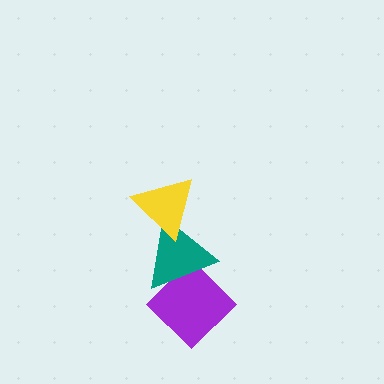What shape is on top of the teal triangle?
The yellow triangle is on top of the teal triangle.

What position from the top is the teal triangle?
The teal triangle is 2nd from the top.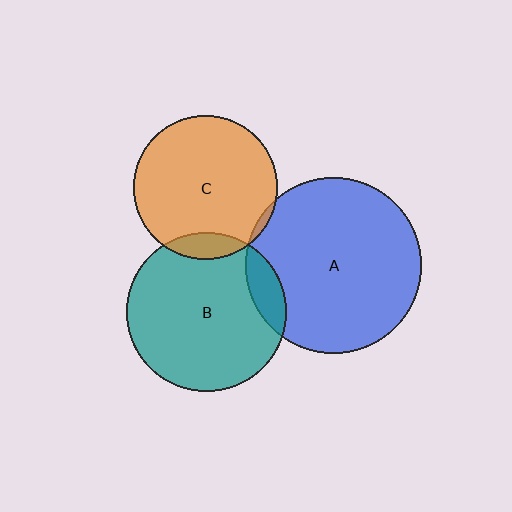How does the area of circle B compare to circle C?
Approximately 1.2 times.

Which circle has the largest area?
Circle A (blue).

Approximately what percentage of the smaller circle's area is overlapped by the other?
Approximately 10%.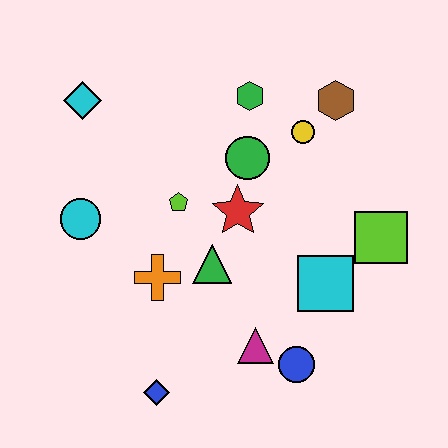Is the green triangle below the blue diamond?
No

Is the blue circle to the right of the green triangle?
Yes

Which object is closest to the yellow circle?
The brown hexagon is closest to the yellow circle.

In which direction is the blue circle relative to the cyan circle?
The blue circle is to the right of the cyan circle.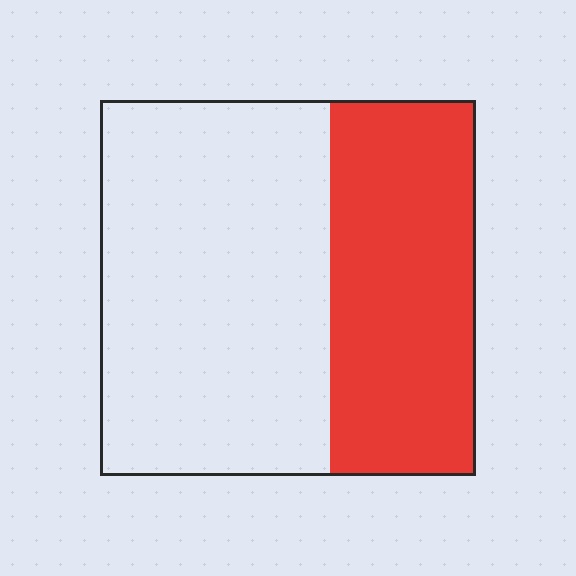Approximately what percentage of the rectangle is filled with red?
Approximately 40%.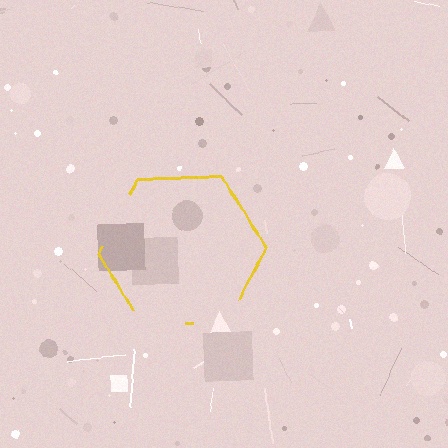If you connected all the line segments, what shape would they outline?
They would outline a hexagon.